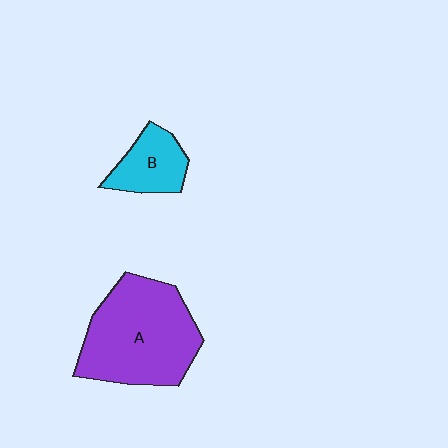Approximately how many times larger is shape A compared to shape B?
Approximately 2.6 times.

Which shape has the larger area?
Shape A (purple).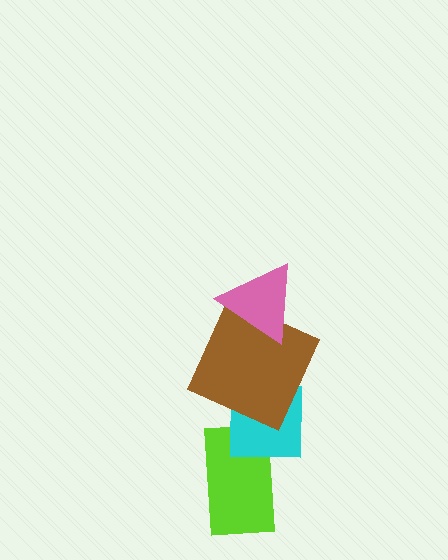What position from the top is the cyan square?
The cyan square is 3rd from the top.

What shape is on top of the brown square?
The pink triangle is on top of the brown square.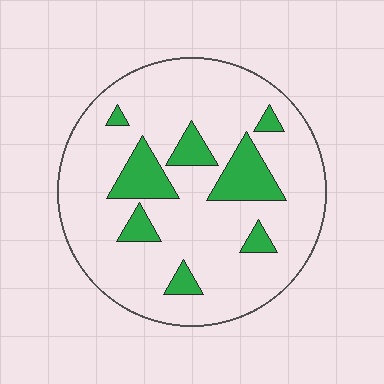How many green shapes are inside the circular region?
8.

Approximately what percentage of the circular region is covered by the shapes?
Approximately 15%.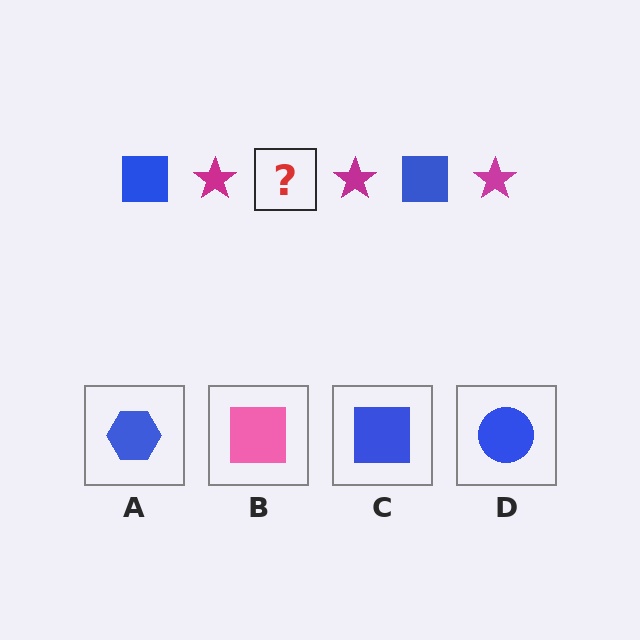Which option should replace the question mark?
Option C.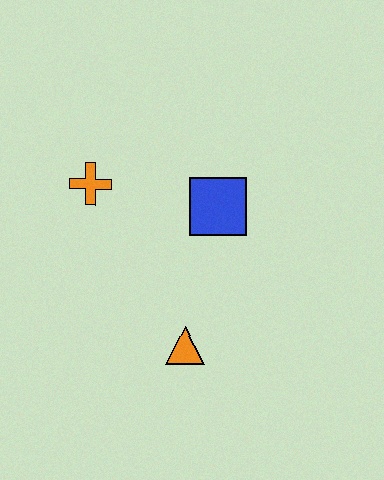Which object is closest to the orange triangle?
The blue square is closest to the orange triangle.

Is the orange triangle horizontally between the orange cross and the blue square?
Yes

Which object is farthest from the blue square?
The orange triangle is farthest from the blue square.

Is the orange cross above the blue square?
Yes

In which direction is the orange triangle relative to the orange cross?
The orange triangle is below the orange cross.